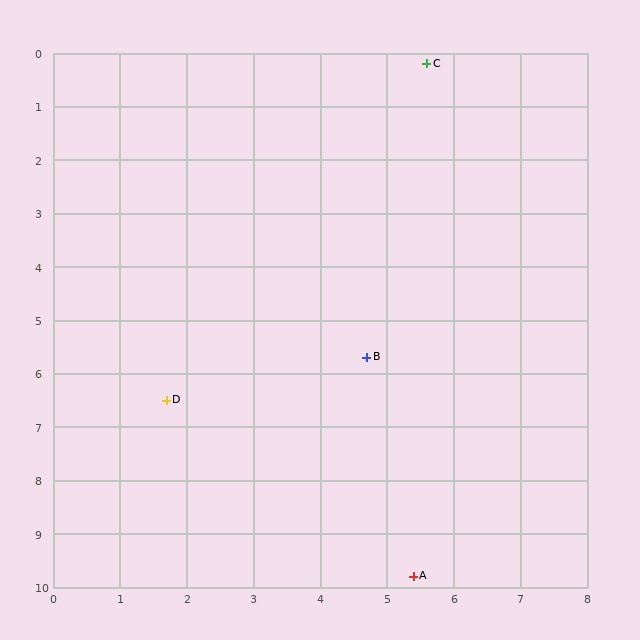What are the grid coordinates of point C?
Point C is at approximately (5.6, 0.2).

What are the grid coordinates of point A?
Point A is at approximately (5.4, 9.8).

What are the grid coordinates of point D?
Point D is at approximately (1.7, 6.5).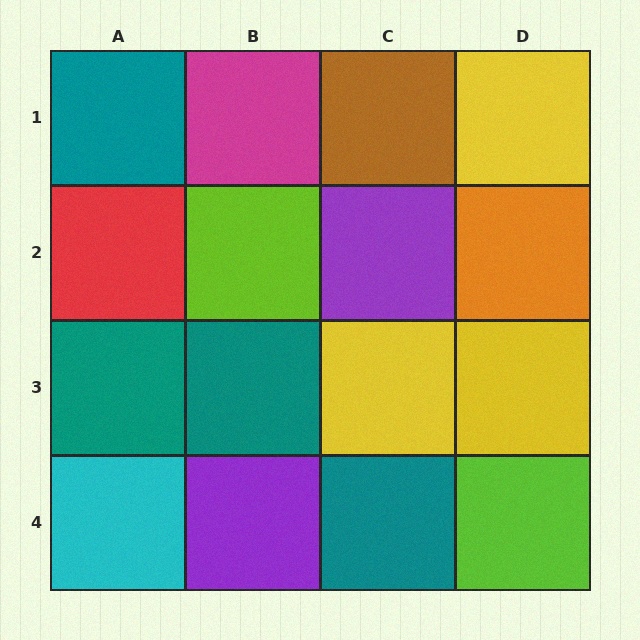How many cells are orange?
1 cell is orange.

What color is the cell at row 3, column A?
Teal.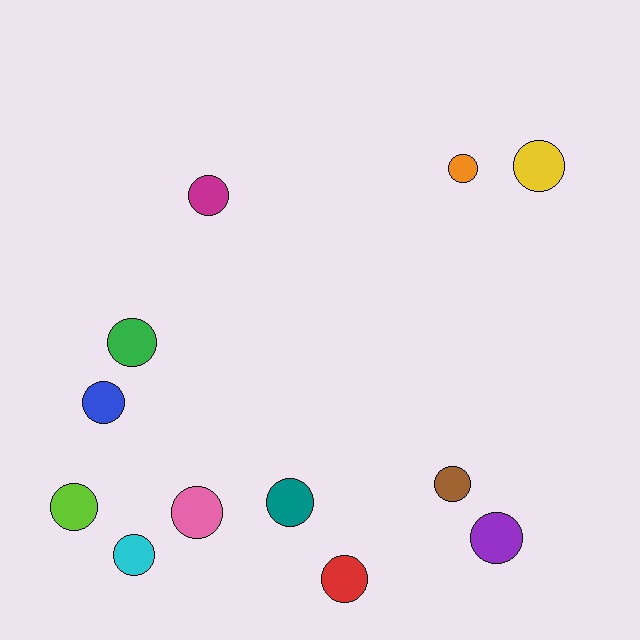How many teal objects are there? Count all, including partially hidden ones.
There is 1 teal object.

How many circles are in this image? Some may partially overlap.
There are 12 circles.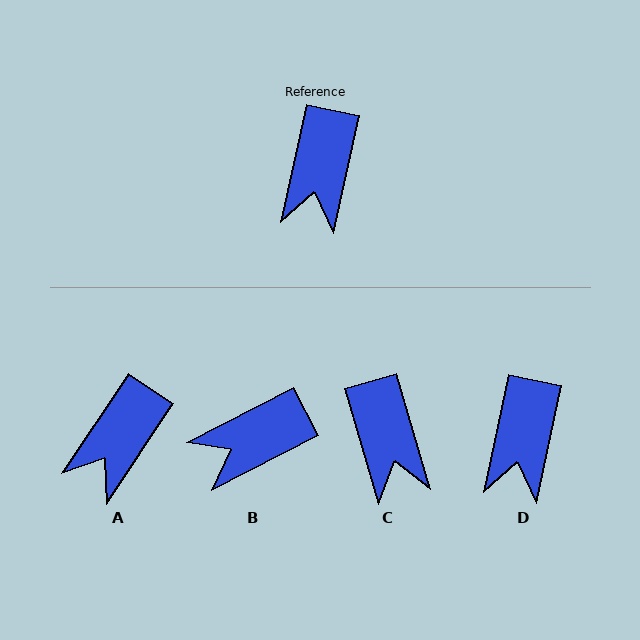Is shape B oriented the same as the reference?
No, it is off by about 51 degrees.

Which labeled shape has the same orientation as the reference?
D.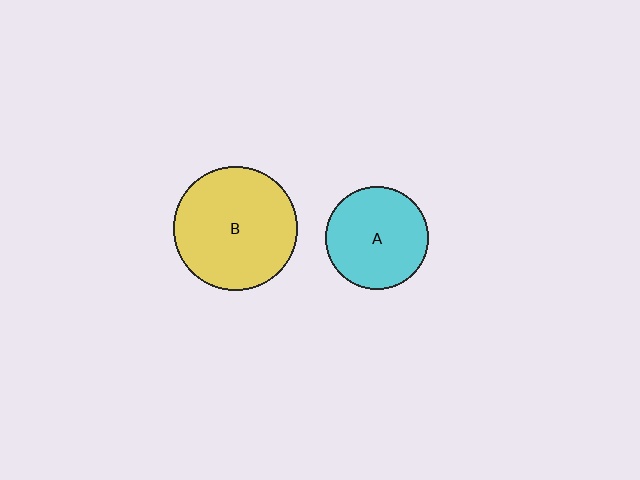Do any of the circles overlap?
No, none of the circles overlap.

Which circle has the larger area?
Circle B (yellow).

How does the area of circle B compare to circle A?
Approximately 1.4 times.